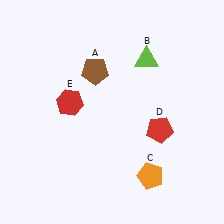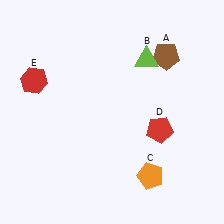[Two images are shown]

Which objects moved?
The objects that moved are: the brown pentagon (A), the red hexagon (E).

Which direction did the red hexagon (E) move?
The red hexagon (E) moved left.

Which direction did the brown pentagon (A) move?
The brown pentagon (A) moved right.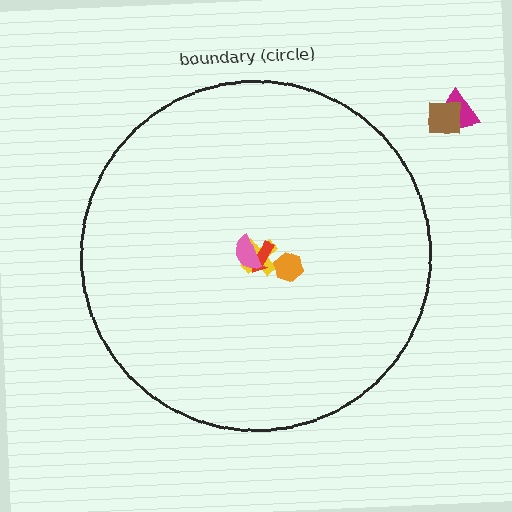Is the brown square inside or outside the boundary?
Outside.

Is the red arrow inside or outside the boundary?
Inside.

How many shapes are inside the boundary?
4 inside, 2 outside.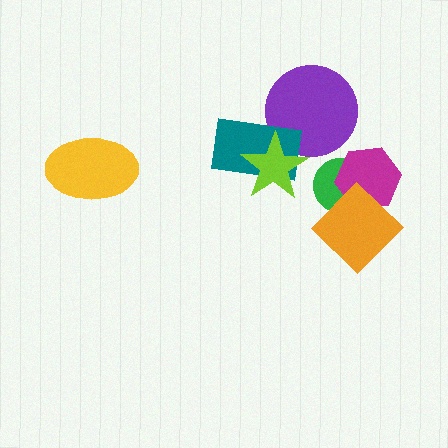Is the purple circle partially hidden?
Yes, it is partially covered by another shape.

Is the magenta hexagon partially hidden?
Yes, it is partially covered by another shape.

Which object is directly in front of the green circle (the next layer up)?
The magenta hexagon is directly in front of the green circle.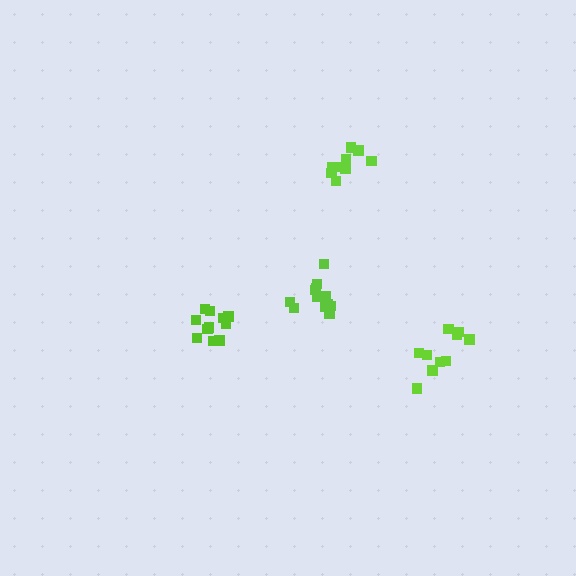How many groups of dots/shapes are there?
There are 4 groups.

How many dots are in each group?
Group 1: 12 dots, Group 2: 10 dots, Group 3: 10 dots, Group 4: 11 dots (43 total).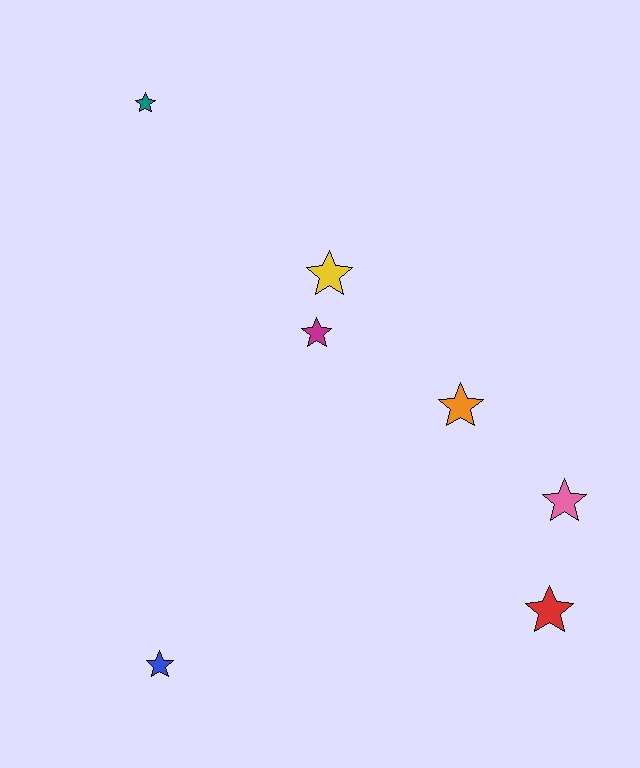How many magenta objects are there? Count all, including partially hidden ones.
There is 1 magenta object.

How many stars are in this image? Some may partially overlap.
There are 7 stars.